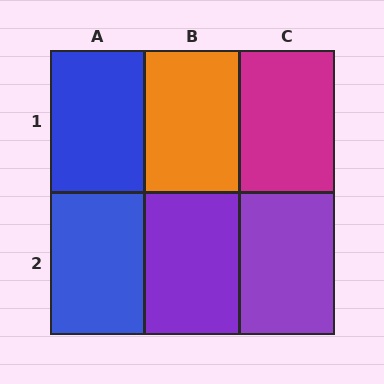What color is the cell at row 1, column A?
Blue.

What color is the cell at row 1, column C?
Magenta.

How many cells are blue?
2 cells are blue.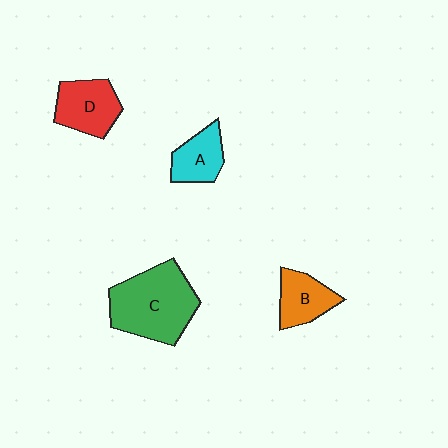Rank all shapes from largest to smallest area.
From largest to smallest: C (green), D (red), B (orange), A (cyan).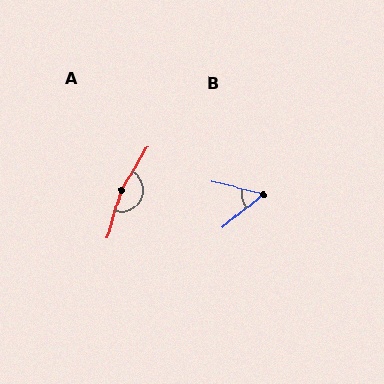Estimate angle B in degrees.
Approximately 53 degrees.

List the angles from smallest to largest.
B (53°), A (165°).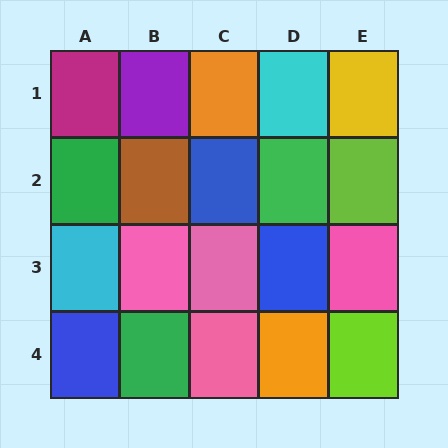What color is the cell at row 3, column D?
Blue.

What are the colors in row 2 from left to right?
Green, brown, blue, green, lime.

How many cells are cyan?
2 cells are cyan.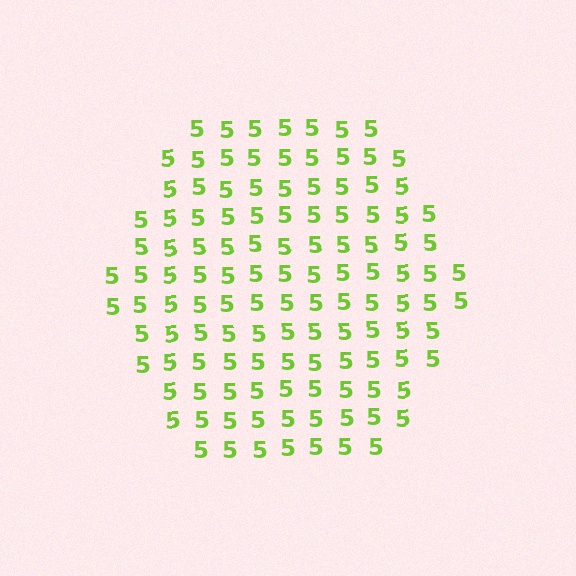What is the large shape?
The large shape is a hexagon.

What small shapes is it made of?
It is made of small digit 5's.